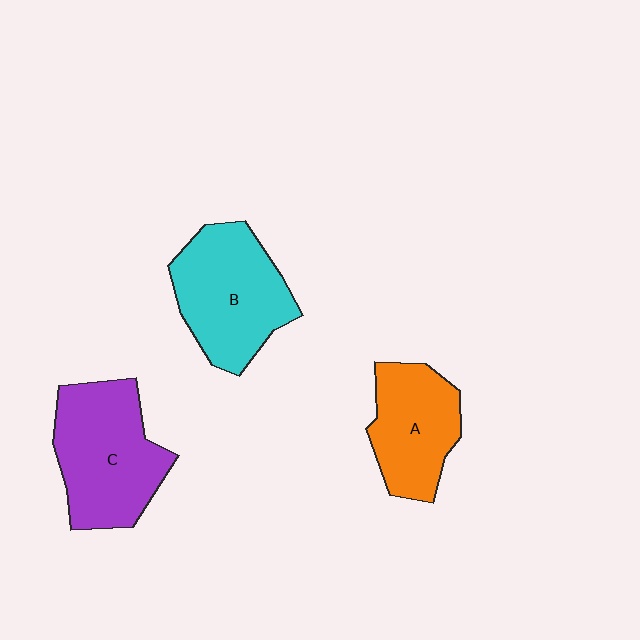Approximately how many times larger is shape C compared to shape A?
Approximately 1.3 times.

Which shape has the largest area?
Shape C (purple).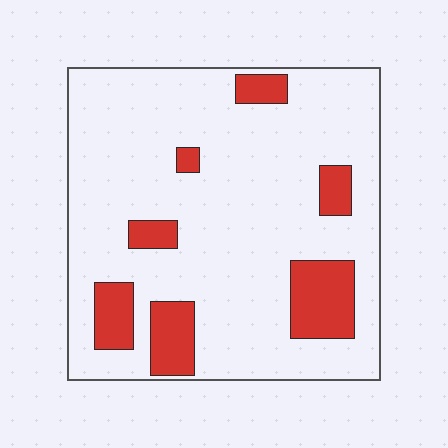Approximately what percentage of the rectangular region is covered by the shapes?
Approximately 15%.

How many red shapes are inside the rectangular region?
7.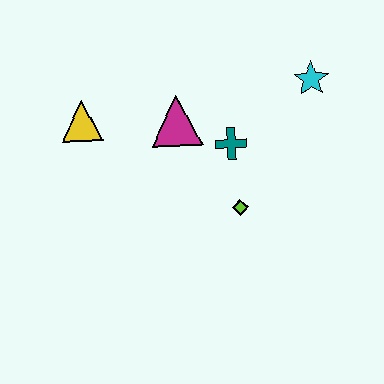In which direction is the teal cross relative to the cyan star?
The teal cross is to the left of the cyan star.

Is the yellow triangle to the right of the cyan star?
No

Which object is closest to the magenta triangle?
The teal cross is closest to the magenta triangle.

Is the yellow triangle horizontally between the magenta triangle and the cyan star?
No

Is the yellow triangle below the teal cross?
No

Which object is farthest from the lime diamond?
The yellow triangle is farthest from the lime diamond.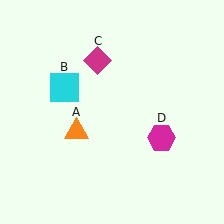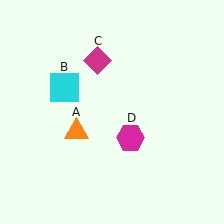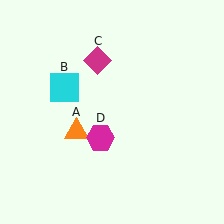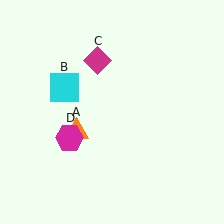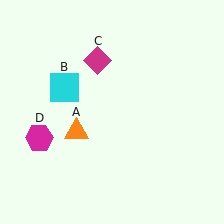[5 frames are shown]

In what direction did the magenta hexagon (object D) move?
The magenta hexagon (object D) moved left.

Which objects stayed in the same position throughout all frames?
Orange triangle (object A) and cyan square (object B) and magenta diamond (object C) remained stationary.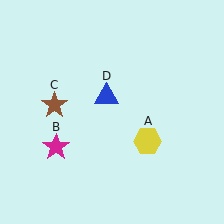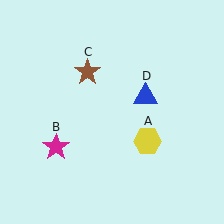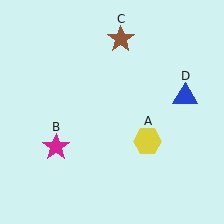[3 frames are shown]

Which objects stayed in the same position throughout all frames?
Yellow hexagon (object A) and magenta star (object B) remained stationary.